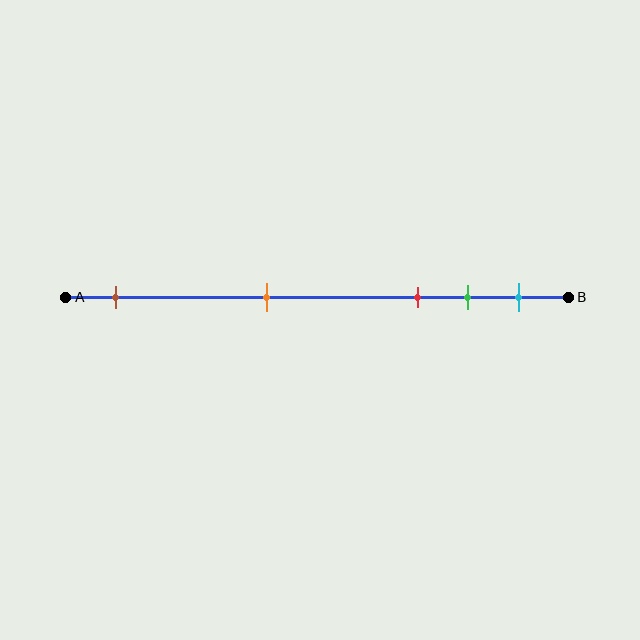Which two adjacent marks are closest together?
The green and cyan marks are the closest adjacent pair.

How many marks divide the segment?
There are 5 marks dividing the segment.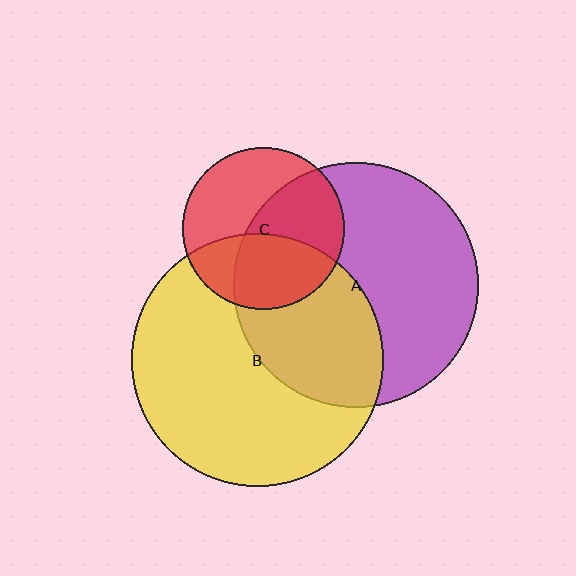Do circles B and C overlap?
Yes.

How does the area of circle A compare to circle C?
Approximately 2.3 times.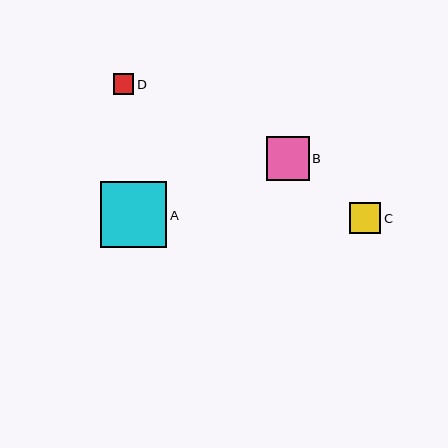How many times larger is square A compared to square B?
Square A is approximately 1.5 times the size of square B.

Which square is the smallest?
Square D is the smallest with a size of approximately 20 pixels.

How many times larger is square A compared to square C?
Square A is approximately 2.1 times the size of square C.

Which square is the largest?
Square A is the largest with a size of approximately 66 pixels.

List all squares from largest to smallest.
From largest to smallest: A, B, C, D.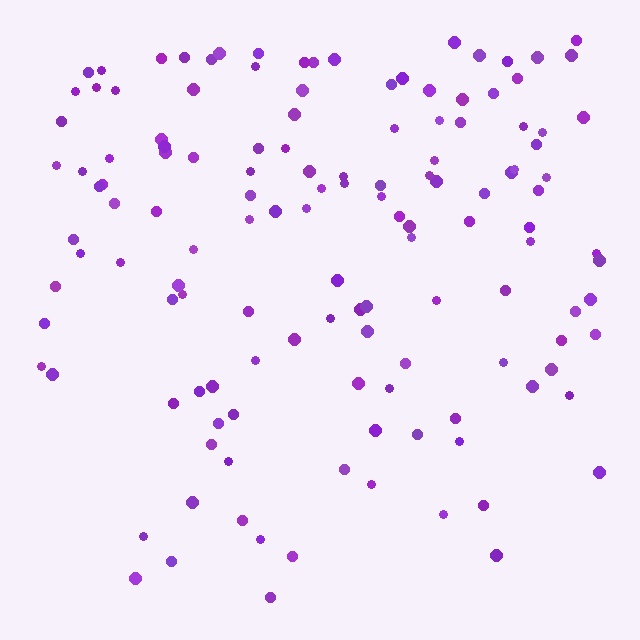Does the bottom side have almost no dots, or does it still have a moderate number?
Still a moderate number, just noticeably fewer than the top.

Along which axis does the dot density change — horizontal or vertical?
Vertical.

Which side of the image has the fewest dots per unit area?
The bottom.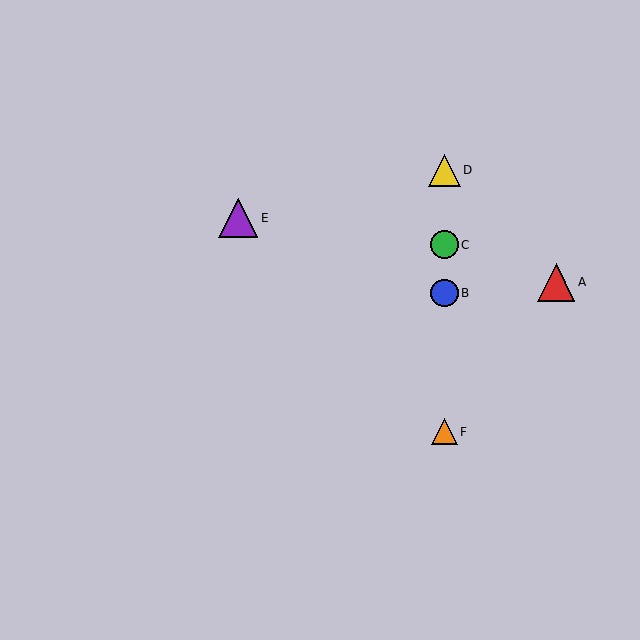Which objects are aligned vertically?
Objects B, C, D, F are aligned vertically.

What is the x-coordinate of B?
Object B is at x≈444.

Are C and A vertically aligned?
No, C is at x≈444 and A is at x≈556.